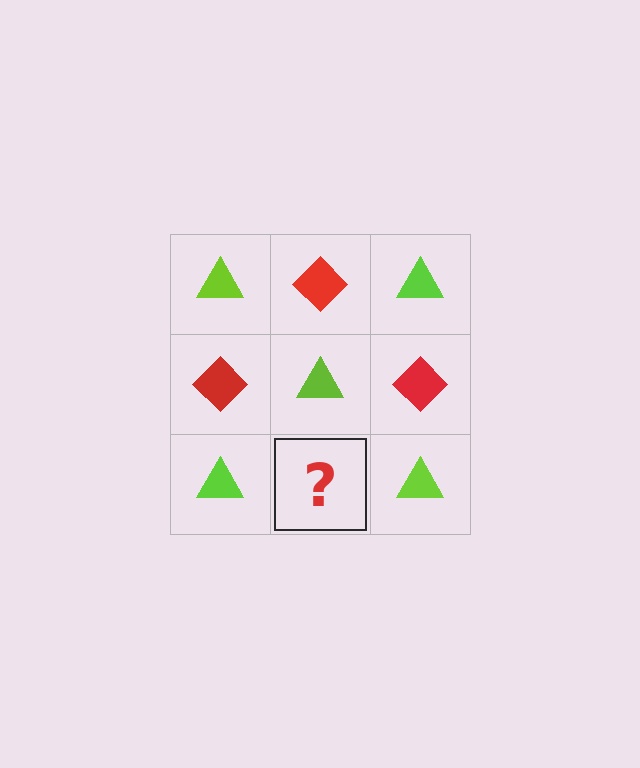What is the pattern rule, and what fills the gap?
The rule is that it alternates lime triangle and red diamond in a checkerboard pattern. The gap should be filled with a red diamond.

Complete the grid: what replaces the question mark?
The question mark should be replaced with a red diamond.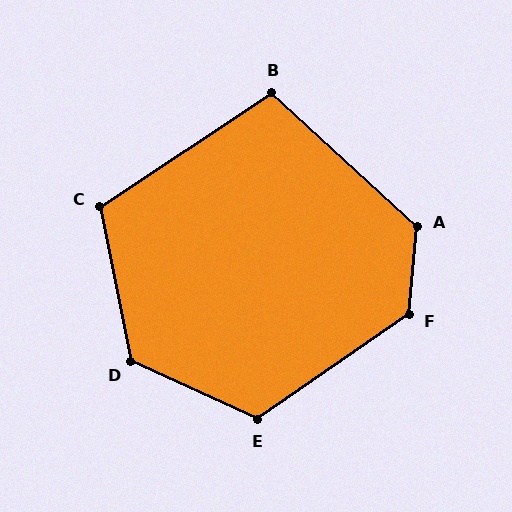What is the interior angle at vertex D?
Approximately 126 degrees (obtuse).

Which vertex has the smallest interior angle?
B, at approximately 104 degrees.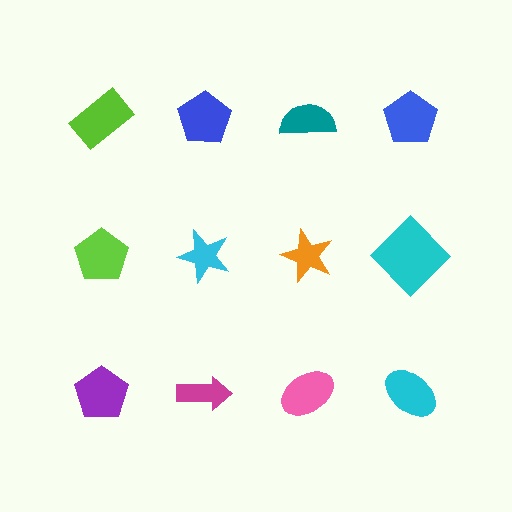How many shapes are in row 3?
4 shapes.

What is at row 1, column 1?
A lime rectangle.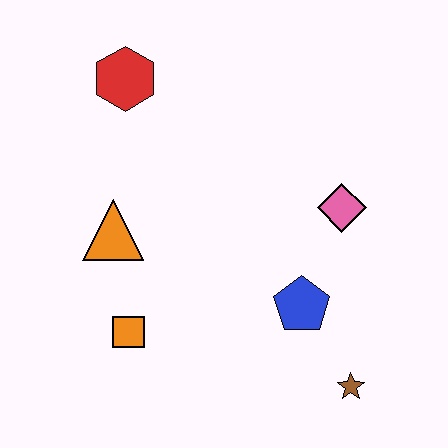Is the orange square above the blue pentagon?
No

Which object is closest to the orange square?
The orange triangle is closest to the orange square.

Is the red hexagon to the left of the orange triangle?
No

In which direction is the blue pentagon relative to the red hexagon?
The blue pentagon is below the red hexagon.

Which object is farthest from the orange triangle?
The brown star is farthest from the orange triangle.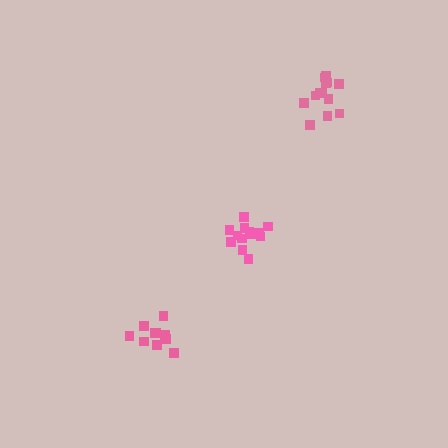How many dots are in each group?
Group 1: 13 dots, Group 2: 11 dots, Group 3: 13 dots (37 total).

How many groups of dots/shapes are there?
There are 3 groups.